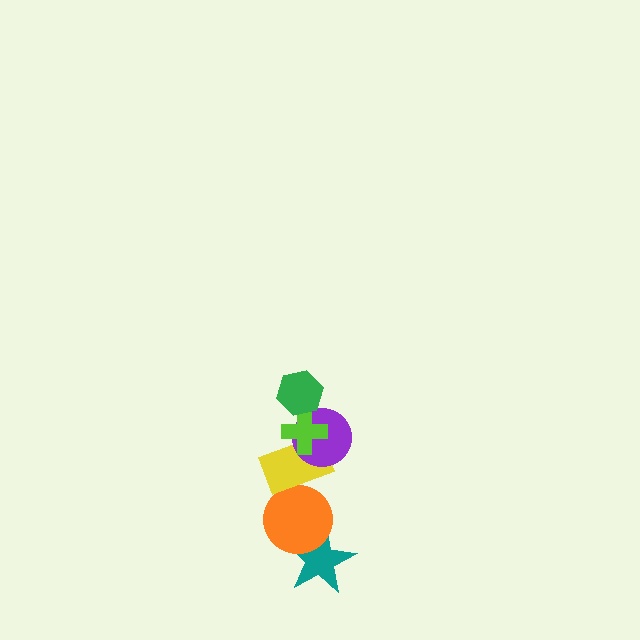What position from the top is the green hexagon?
The green hexagon is 1st from the top.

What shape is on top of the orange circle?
The yellow rectangle is on top of the orange circle.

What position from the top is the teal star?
The teal star is 6th from the top.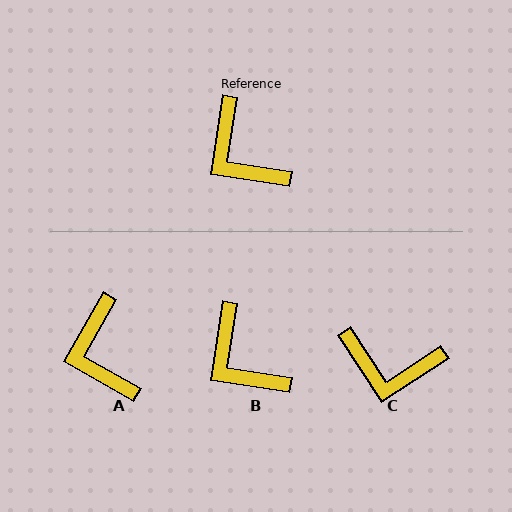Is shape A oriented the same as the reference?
No, it is off by about 21 degrees.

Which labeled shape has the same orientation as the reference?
B.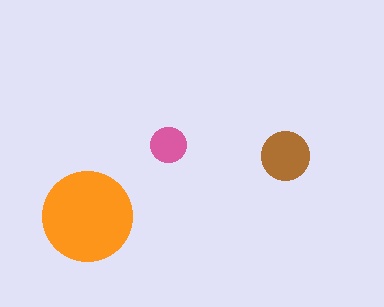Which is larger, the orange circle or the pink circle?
The orange one.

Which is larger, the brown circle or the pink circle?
The brown one.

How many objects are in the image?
There are 3 objects in the image.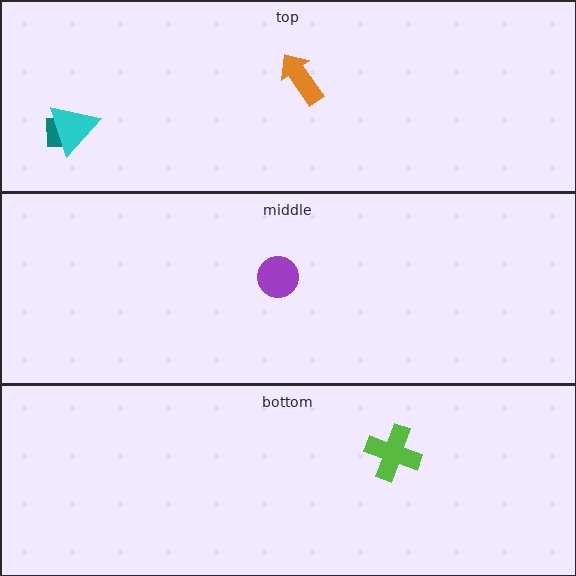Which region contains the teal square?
The top region.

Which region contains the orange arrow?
The top region.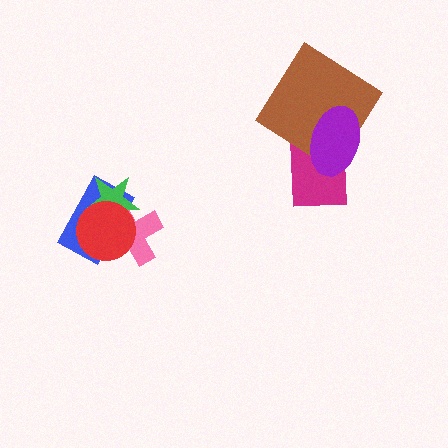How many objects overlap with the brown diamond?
2 objects overlap with the brown diamond.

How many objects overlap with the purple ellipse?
2 objects overlap with the purple ellipse.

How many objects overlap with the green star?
3 objects overlap with the green star.